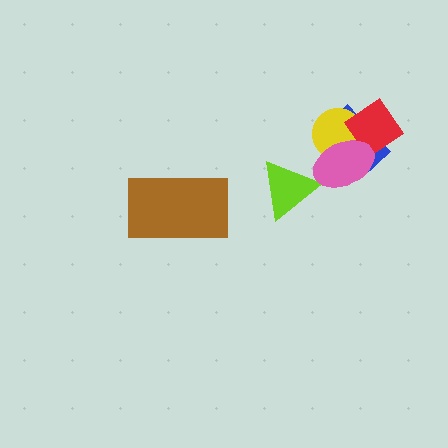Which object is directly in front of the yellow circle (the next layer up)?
The red diamond is directly in front of the yellow circle.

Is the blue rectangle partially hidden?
Yes, it is partially covered by another shape.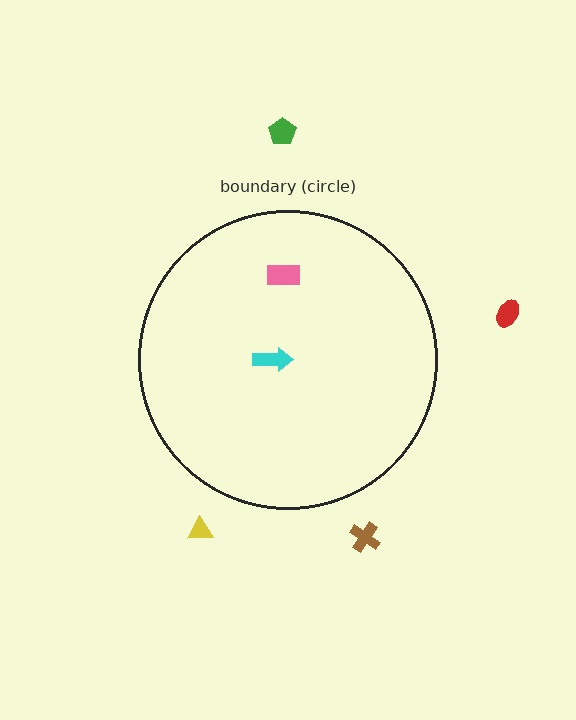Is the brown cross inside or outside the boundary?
Outside.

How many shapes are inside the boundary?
2 inside, 4 outside.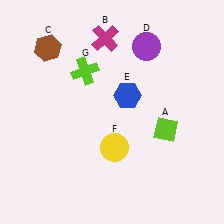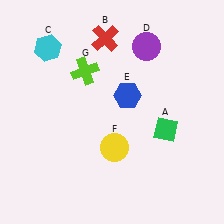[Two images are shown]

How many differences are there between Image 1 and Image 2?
There are 3 differences between the two images.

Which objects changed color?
A changed from lime to green. B changed from magenta to red. C changed from brown to cyan.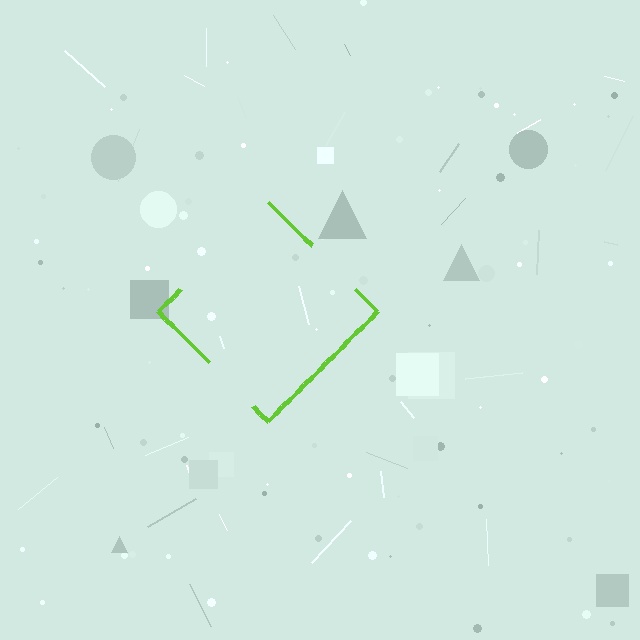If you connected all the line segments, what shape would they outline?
They would outline a diamond.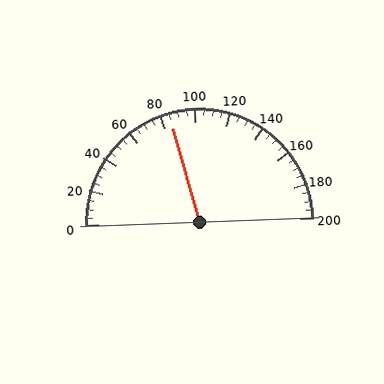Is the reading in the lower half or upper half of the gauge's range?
The reading is in the lower half of the range (0 to 200).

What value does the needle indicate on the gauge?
The needle indicates approximately 85.